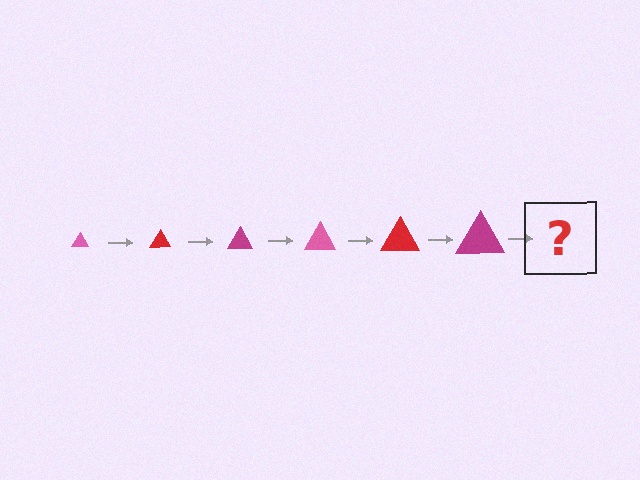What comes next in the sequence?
The next element should be a pink triangle, larger than the previous one.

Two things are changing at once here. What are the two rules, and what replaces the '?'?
The two rules are that the triangle grows larger each step and the color cycles through pink, red, and magenta. The '?' should be a pink triangle, larger than the previous one.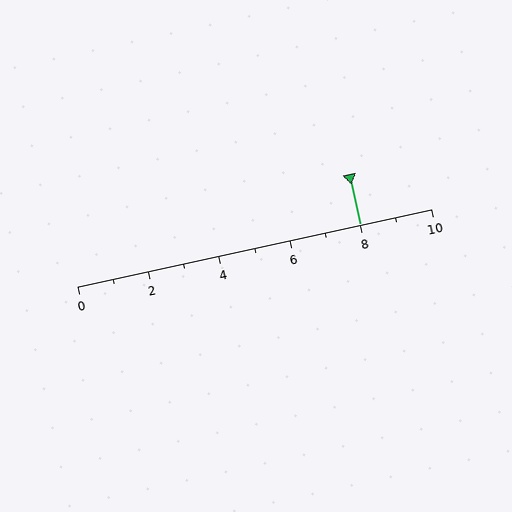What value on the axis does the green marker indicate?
The marker indicates approximately 8.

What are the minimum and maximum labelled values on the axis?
The axis runs from 0 to 10.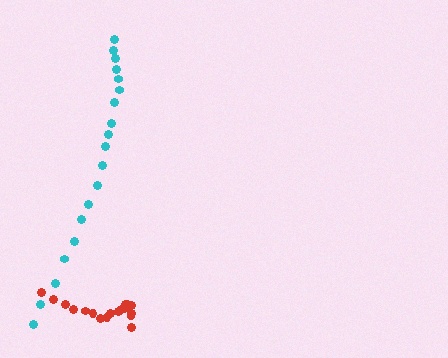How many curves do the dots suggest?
There are 2 distinct paths.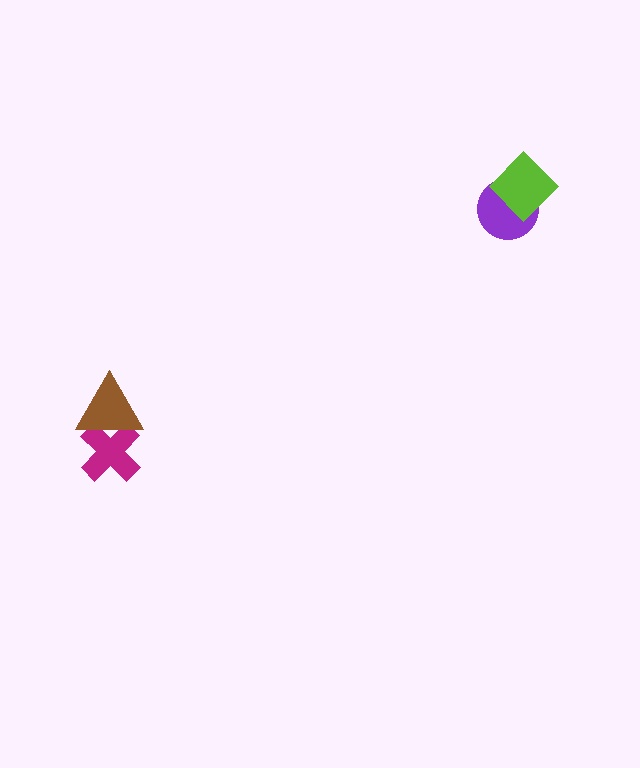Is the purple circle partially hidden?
Yes, it is partially covered by another shape.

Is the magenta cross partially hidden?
Yes, it is partially covered by another shape.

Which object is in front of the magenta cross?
The brown triangle is in front of the magenta cross.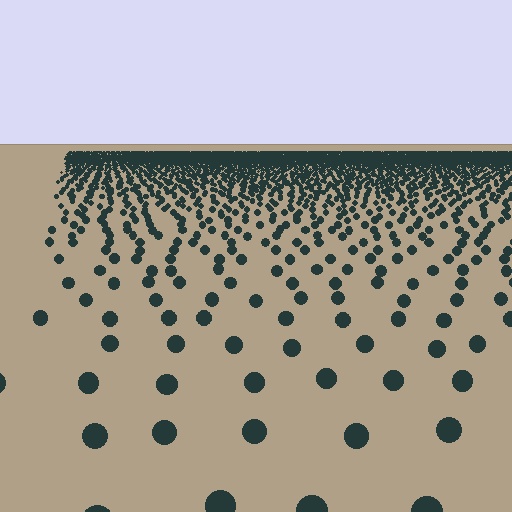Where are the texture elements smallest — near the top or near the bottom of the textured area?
Near the top.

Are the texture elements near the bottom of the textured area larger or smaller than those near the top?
Larger. Near the bottom, elements are closer to the viewer and appear at a bigger on-screen size.